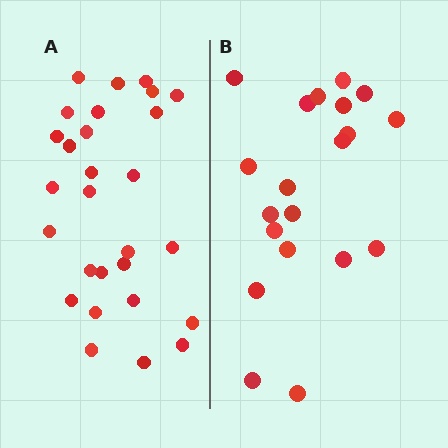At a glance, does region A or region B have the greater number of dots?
Region A (the left region) has more dots.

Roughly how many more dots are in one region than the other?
Region A has roughly 8 or so more dots than region B.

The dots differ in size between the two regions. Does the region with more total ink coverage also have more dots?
No. Region B has more total ink coverage because its dots are larger, but region A actually contains more individual dots. Total area can be misleading — the number of items is what matters here.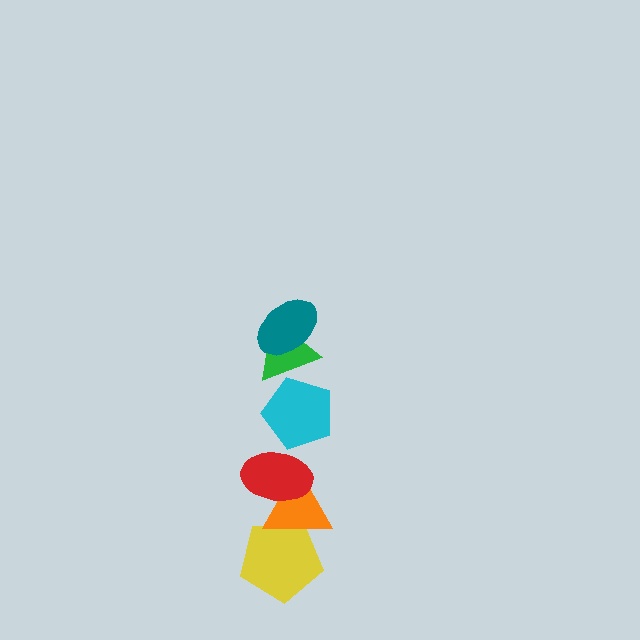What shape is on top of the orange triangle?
The red ellipse is on top of the orange triangle.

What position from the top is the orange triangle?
The orange triangle is 5th from the top.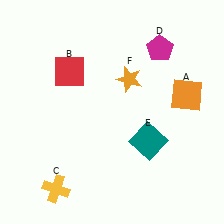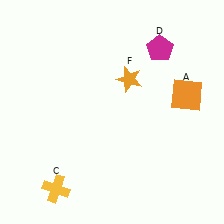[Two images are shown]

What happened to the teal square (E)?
The teal square (E) was removed in Image 2. It was in the bottom-right area of Image 1.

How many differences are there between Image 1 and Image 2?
There are 2 differences between the two images.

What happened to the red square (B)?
The red square (B) was removed in Image 2. It was in the top-left area of Image 1.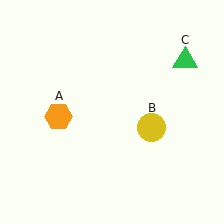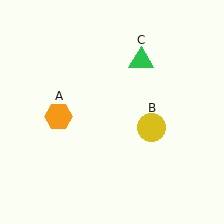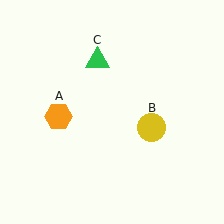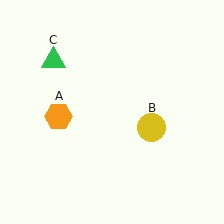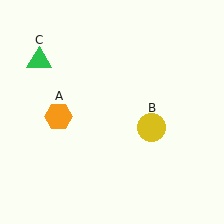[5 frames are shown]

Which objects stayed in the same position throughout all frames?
Orange hexagon (object A) and yellow circle (object B) remained stationary.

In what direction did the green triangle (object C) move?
The green triangle (object C) moved left.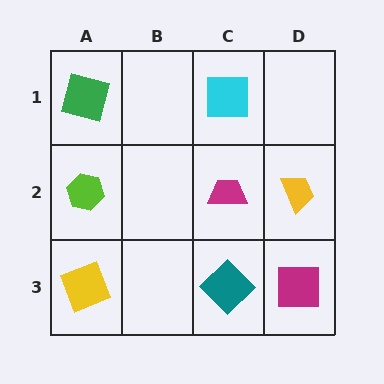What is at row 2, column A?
A lime hexagon.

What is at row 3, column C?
A teal diamond.